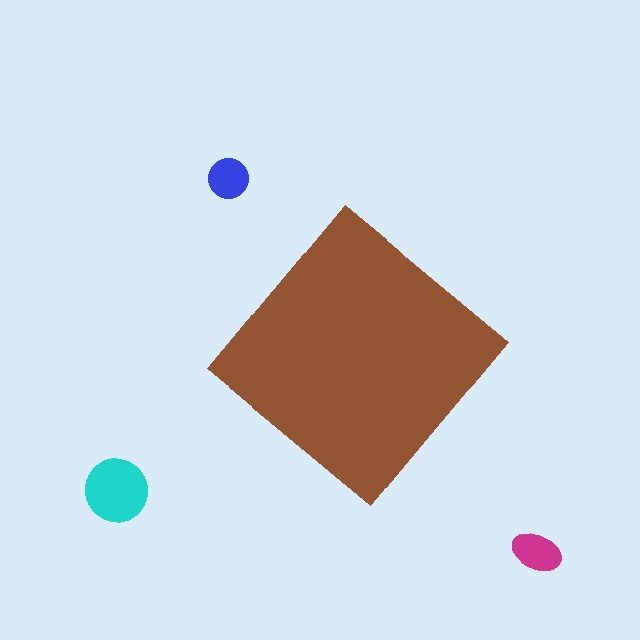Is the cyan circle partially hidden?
No, the cyan circle is fully visible.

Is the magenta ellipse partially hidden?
No, the magenta ellipse is fully visible.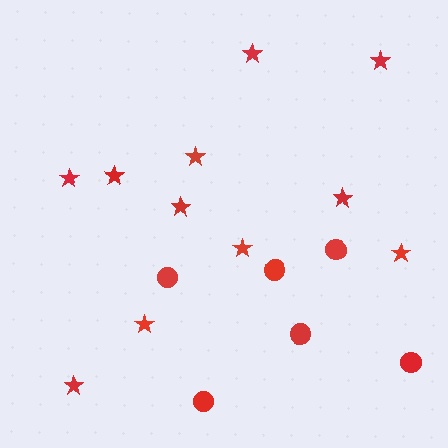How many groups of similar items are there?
There are 2 groups: one group of circles (6) and one group of stars (11).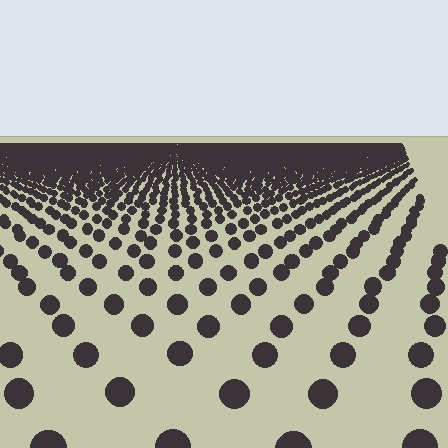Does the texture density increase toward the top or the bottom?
Density increases toward the top.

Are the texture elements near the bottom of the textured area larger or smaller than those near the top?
Larger. Near the bottom, elements are closer to the viewer and appear at a bigger on-screen size.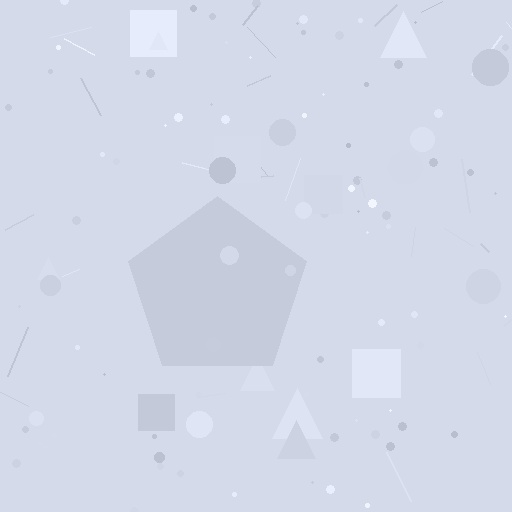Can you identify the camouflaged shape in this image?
The camouflaged shape is a pentagon.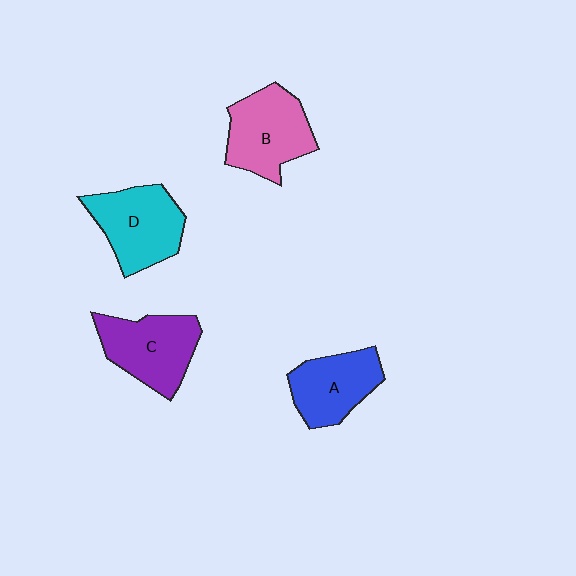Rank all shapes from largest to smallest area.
From largest to smallest: D (cyan), B (pink), C (purple), A (blue).